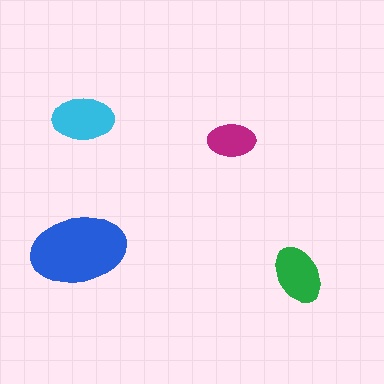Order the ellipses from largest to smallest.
the blue one, the cyan one, the green one, the magenta one.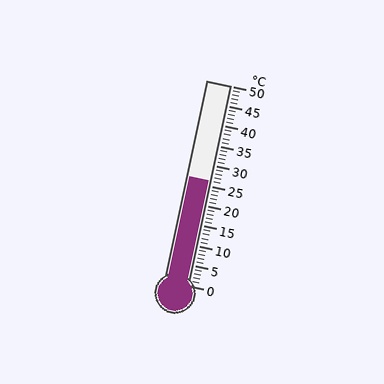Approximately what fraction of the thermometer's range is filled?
The thermometer is filled to approximately 50% of its range.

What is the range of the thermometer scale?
The thermometer scale ranges from 0°C to 50°C.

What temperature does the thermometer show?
The thermometer shows approximately 26°C.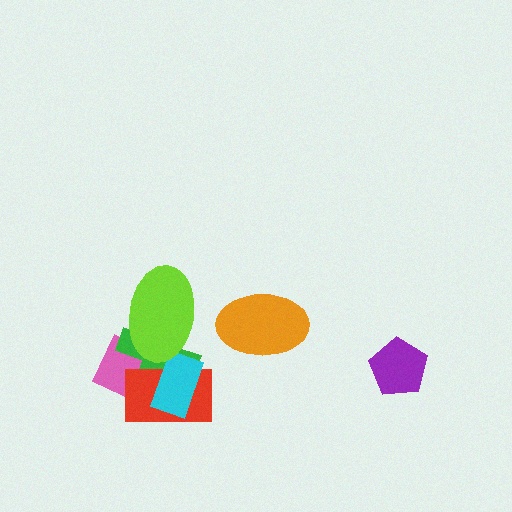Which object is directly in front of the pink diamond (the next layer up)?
The green cross is directly in front of the pink diamond.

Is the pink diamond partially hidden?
Yes, it is partially covered by another shape.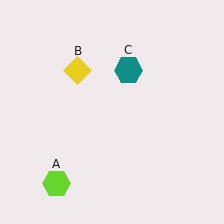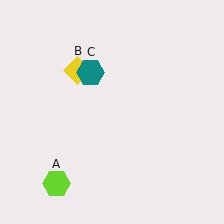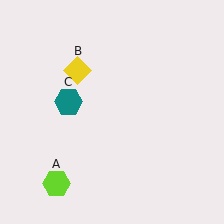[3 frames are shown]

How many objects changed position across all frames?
1 object changed position: teal hexagon (object C).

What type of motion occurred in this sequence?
The teal hexagon (object C) rotated counterclockwise around the center of the scene.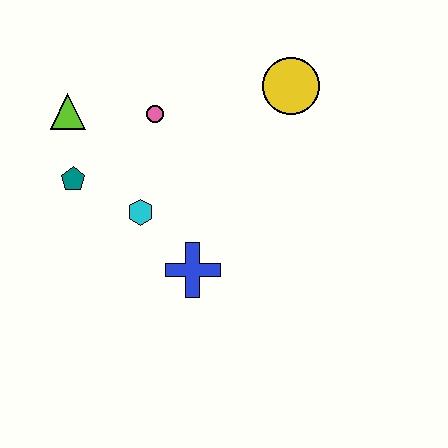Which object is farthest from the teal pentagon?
The yellow circle is farthest from the teal pentagon.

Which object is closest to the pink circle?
The lime triangle is closest to the pink circle.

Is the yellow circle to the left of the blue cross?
No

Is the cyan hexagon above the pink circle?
No